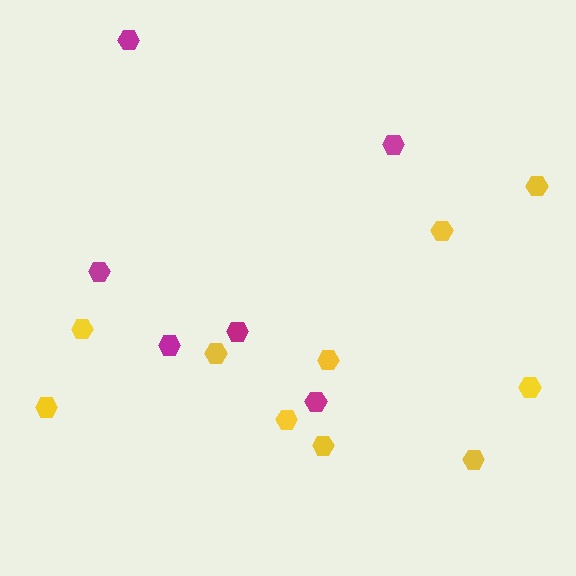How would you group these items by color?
There are 2 groups: one group of magenta hexagons (6) and one group of yellow hexagons (10).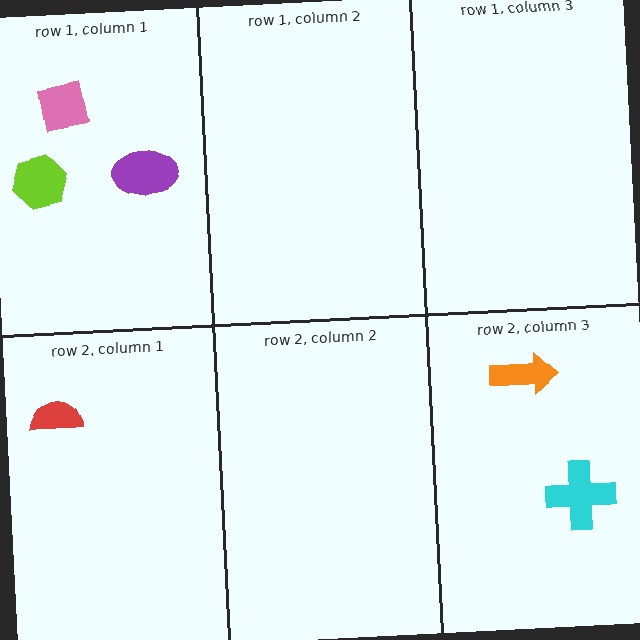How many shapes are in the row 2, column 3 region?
2.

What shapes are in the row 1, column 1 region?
The pink square, the purple ellipse, the lime hexagon.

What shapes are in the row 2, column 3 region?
The orange arrow, the cyan cross.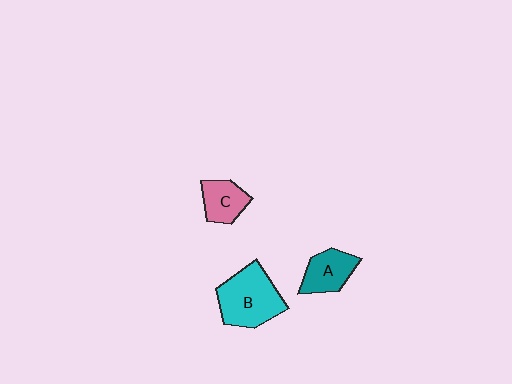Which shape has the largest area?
Shape B (cyan).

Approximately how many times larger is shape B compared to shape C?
Approximately 1.9 times.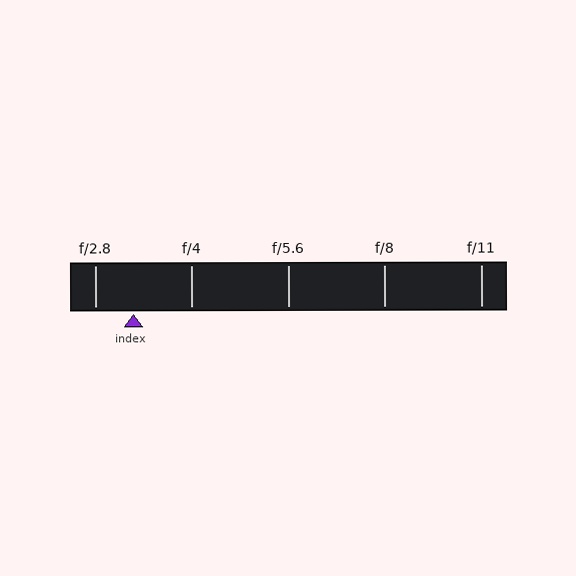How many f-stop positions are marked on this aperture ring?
There are 5 f-stop positions marked.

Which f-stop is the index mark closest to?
The index mark is closest to f/2.8.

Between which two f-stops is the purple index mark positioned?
The index mark is between f/2.8 and f/4.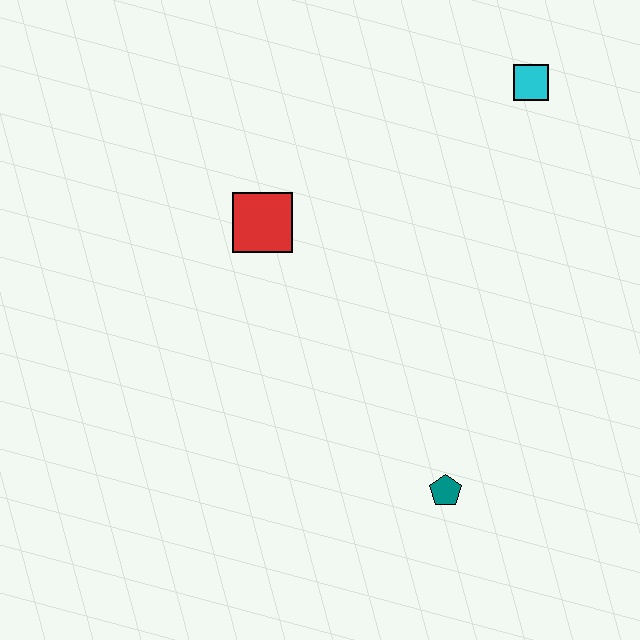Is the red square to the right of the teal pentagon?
No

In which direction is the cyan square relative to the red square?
The cyan square is to the right of the red square.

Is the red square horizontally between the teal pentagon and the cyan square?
No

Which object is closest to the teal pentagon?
The red square is closest to the teal pentagon.